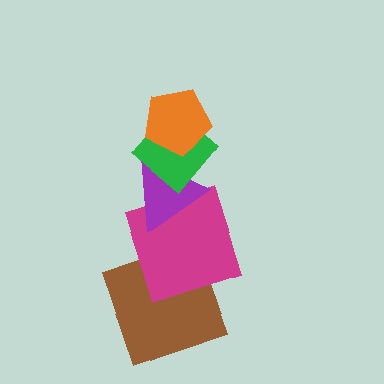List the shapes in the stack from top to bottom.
From top to bottom: the orange pentagon, the green diamond, the purple triangle, the magenta square, the brown square.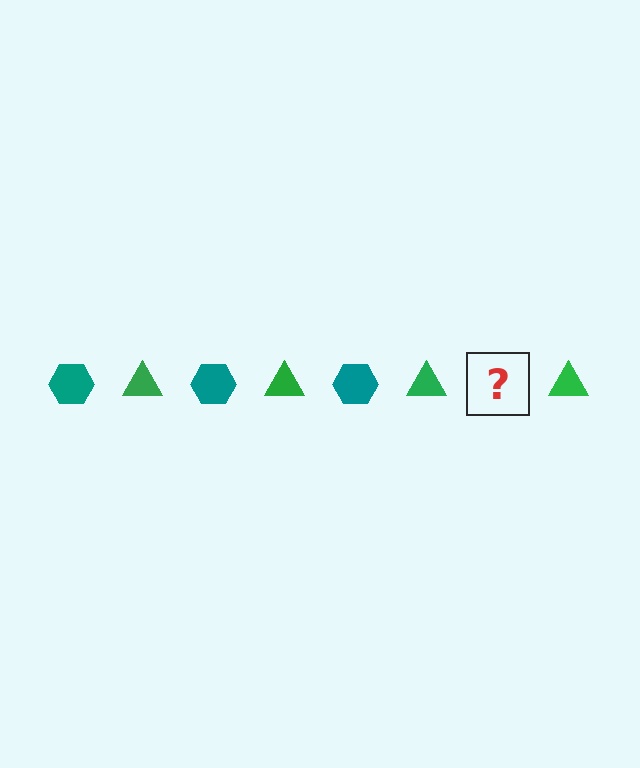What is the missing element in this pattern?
The missing element is a teal hexagon.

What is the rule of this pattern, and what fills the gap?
The rule is that the pattern alternates between teal hexagon and green triangle. The gap should be filled with a teal hexagon.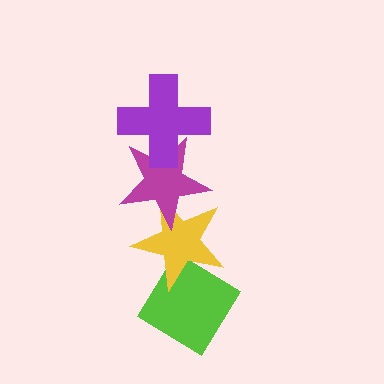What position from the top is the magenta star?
The magenta star is 2nd from the top.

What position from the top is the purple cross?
The purple cross is 1st from the top.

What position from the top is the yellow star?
The yellow star is 3rd from the top.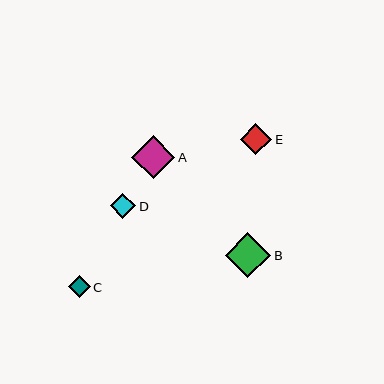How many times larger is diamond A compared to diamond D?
Diamond A is approximately 1.7 times the size of diamond D.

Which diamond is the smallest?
Diamond C is the smallest with a size of approximately 22 pixels.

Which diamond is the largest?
Diamond B is the largest with a size of approximately 46 pixels.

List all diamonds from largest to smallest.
From largest to smallest: B, A, E, D, C.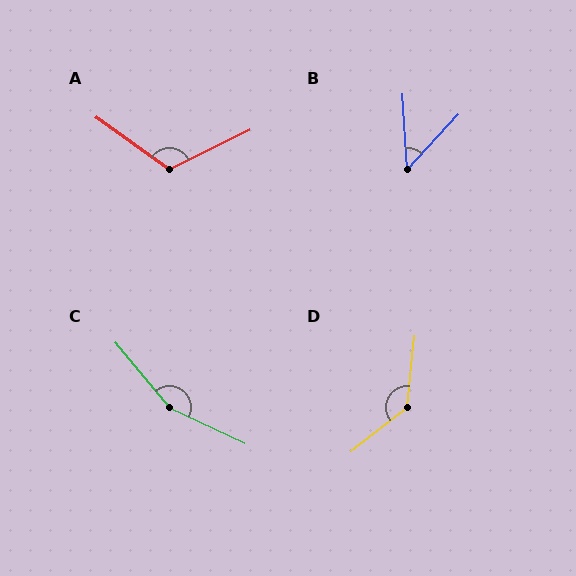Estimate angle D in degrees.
Approximately 134 degrees.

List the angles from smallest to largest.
B (46°), A (118°), D (134°), C (155°).